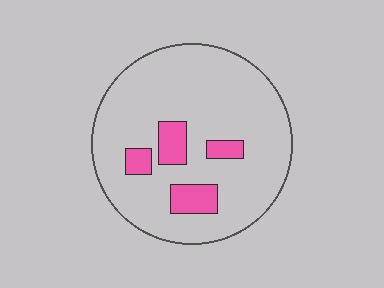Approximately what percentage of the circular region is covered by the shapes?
Approximately 15%.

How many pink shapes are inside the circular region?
4.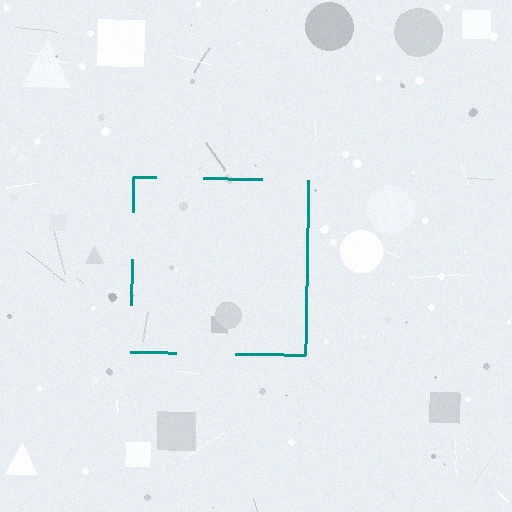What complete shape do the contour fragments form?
The contour fragments form a square.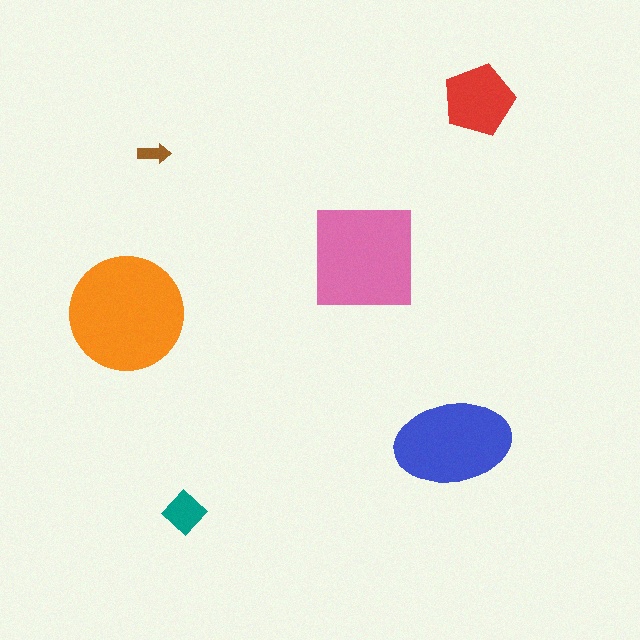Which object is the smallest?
The brown arrow.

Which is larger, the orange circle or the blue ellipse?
The orange circle.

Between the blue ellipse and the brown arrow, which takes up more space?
The blue ellipse.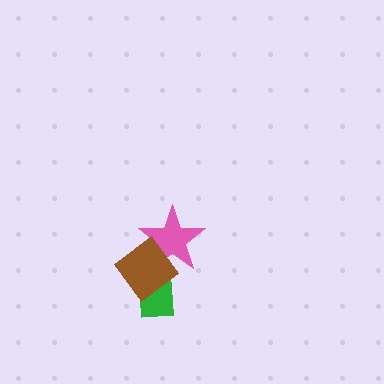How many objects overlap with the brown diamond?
2 objects overlap with the brown diamond.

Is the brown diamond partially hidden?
No, no other shape covers it.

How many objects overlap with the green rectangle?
2 objects overlap with the green rectangle.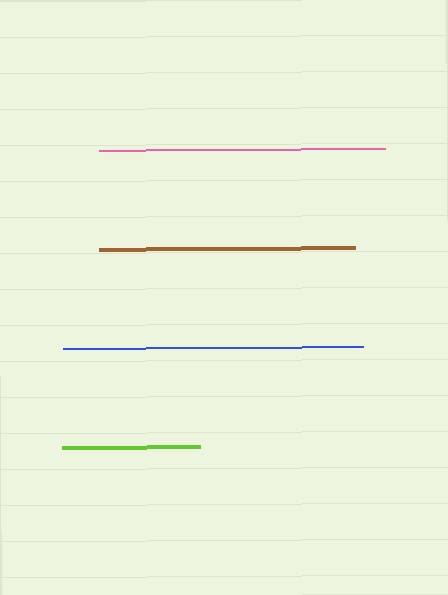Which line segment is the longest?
The blue line is the longest at approximately 299 pixels.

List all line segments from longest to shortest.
From longest to shortest: blue, pink, brown, lime.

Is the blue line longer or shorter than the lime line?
The blue line is longer than the lime line.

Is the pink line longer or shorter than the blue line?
The blue line is longer than the pink line.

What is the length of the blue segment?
The blue segment is approximately 299 pixels long.